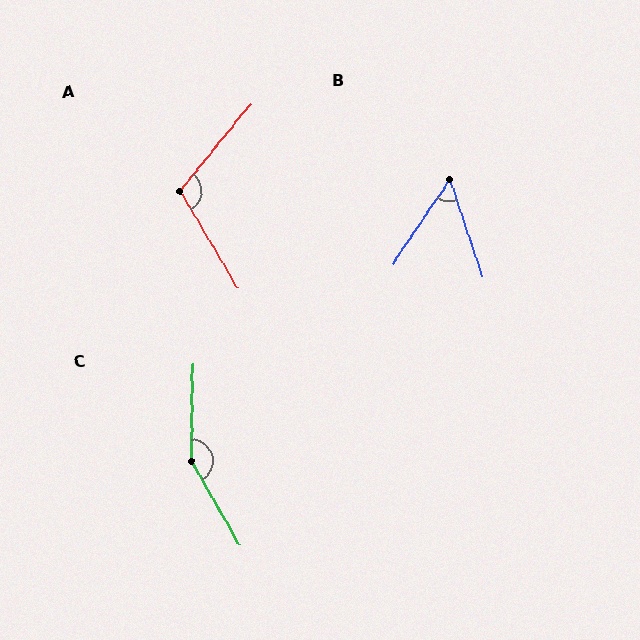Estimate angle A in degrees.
Approximately 110 degrees.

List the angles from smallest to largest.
B (53°), A (110°), C (149°).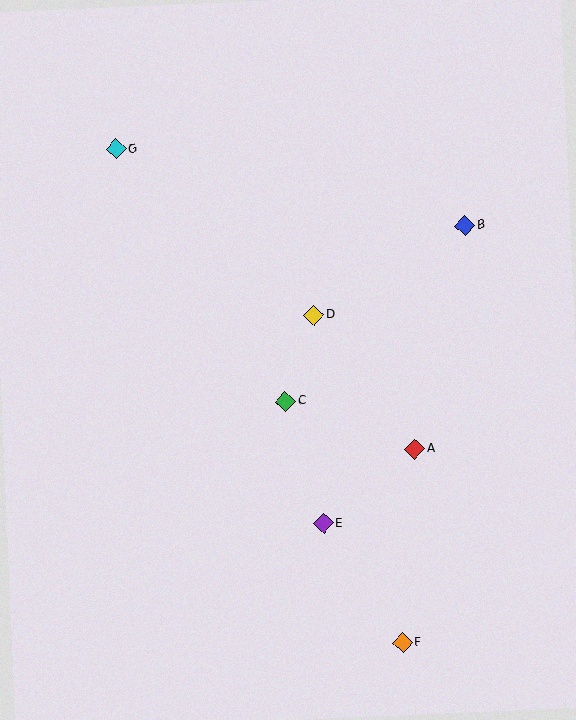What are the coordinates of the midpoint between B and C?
The midpoint between B and C is at (375, 313).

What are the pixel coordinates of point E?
Point E is at (324, 523).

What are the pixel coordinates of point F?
Point F is at (402, 643).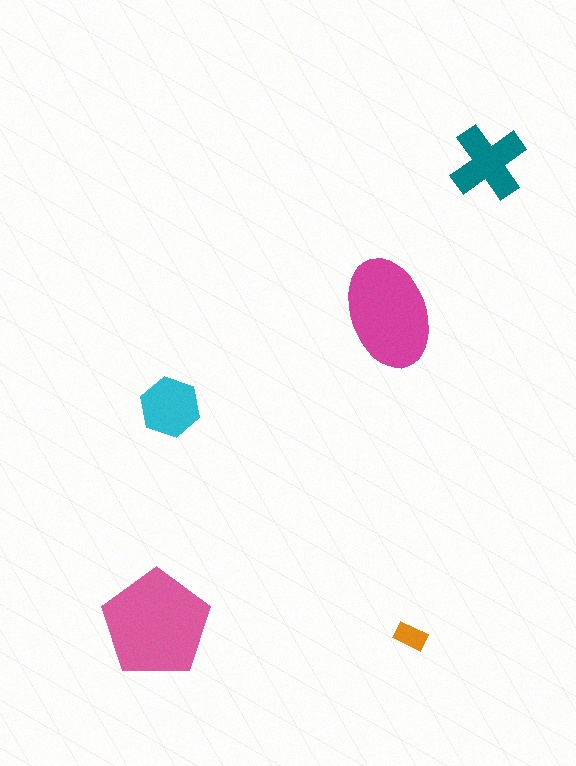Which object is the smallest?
The orange rectangle.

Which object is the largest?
The pink pentagon.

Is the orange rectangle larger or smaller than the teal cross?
Smaller.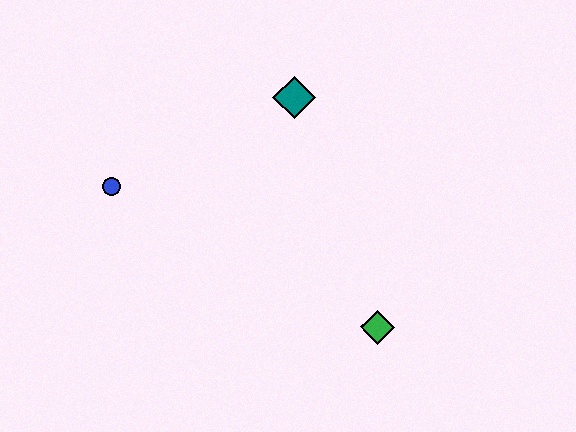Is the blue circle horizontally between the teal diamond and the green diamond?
No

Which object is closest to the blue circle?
The teal diamond is closest to the blue circle.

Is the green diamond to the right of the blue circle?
Yes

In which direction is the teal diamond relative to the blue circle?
The teal diamond is to the right of the blue circle.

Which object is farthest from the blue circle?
The green diamond is farthest from the blue circle.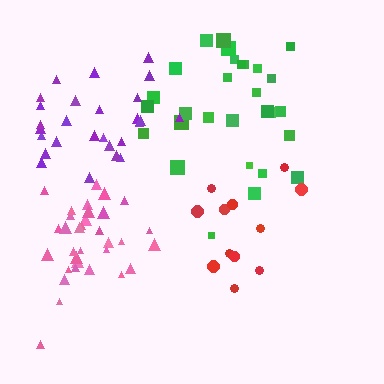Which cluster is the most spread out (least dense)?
Red.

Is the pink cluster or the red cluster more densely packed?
Pink.